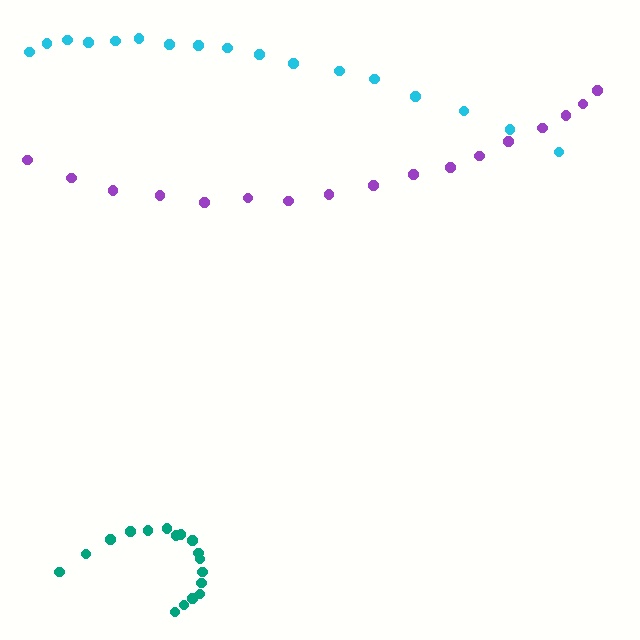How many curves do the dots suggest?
There are 3 distinct paths.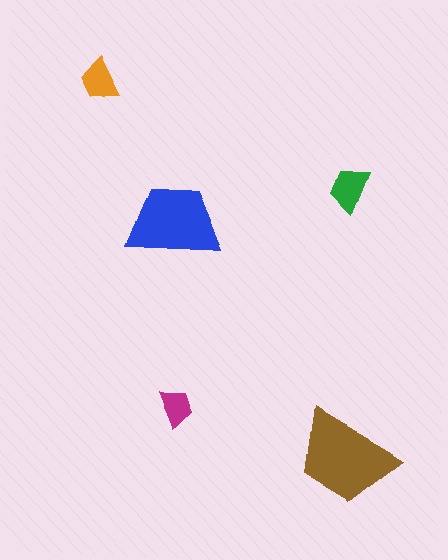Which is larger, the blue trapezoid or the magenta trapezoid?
The blue one.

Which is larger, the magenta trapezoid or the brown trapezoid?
The brown one.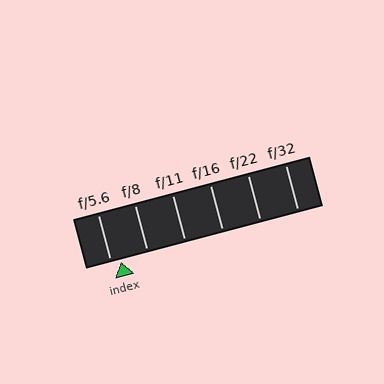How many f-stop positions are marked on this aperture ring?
There are 6 f-stop positions marked.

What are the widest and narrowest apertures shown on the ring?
The widest aperture shown is f/5.6 and the narrowest is f/32.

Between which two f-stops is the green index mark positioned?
The index mark is between f/5.6 and f/8.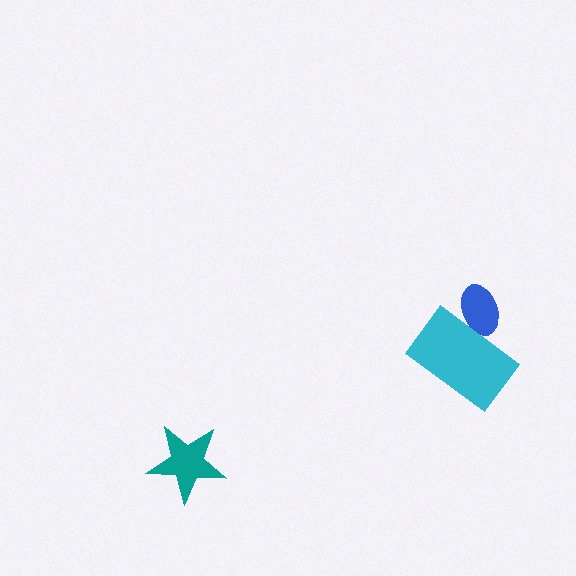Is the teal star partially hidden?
No, no other shape covers it.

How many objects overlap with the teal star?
0 objects overlap with the teal star.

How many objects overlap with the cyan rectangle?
1 object overlaps with the cyan rectangle.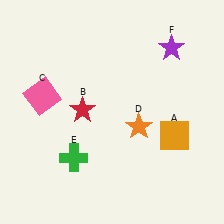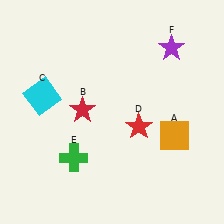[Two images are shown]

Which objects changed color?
C changed from pink to cyan. D changed from orange to red.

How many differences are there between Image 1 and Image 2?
There are 2 differences between the two images.